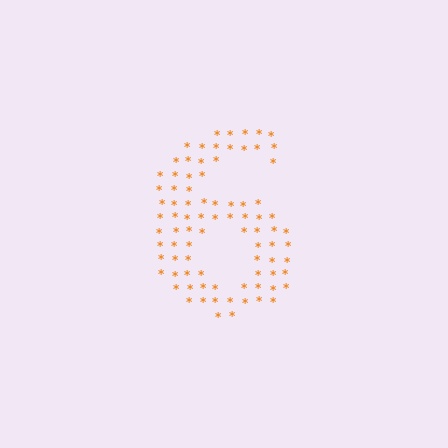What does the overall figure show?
The overall figure shows the digit 6.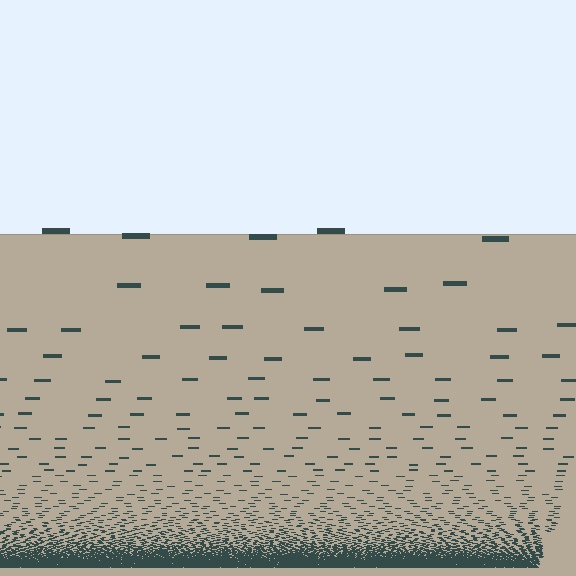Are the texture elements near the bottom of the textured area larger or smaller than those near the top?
Smaller. The gradient is inverted — elements near the bottom are smaller and denser.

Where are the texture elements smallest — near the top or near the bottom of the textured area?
Near the bottom.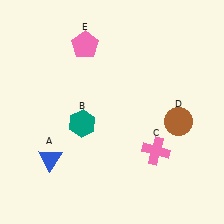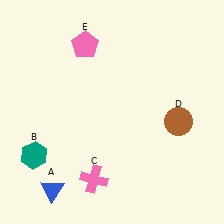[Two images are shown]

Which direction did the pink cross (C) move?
The pink cross (C) moved left.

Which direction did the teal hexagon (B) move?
The teal hexagon (B) moved left.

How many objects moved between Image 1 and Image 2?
3 objects moved between the two images.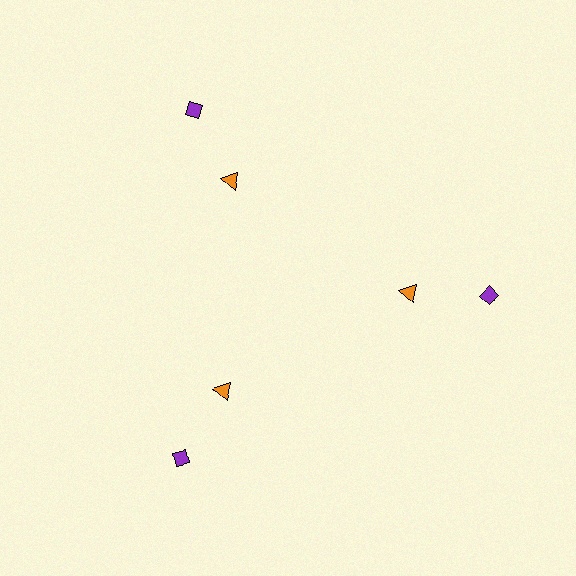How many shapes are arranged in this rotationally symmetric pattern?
There are 6 shapes, arranged in 3 groups of 2.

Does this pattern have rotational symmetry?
Yes, this pattern has 3-fold rotational symmetry. It looks the same after rotating 120 degrees around the center.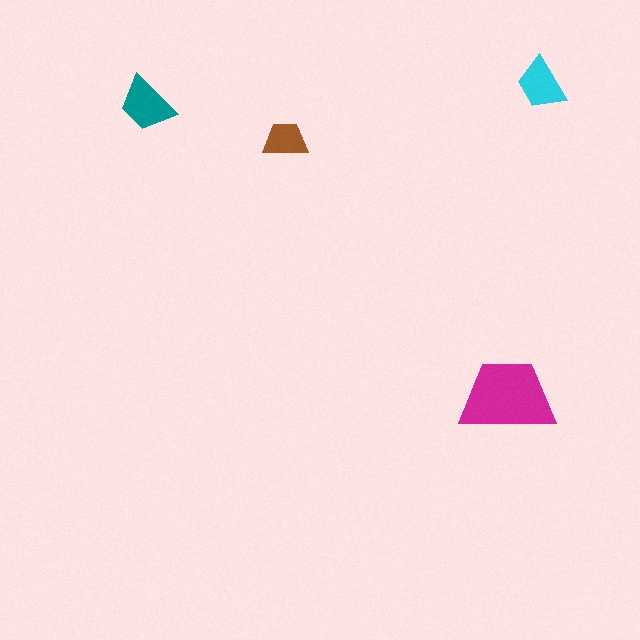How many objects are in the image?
There are 4 objects in the image.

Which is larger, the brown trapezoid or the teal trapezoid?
The teal one.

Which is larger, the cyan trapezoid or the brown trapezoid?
The cyan one.